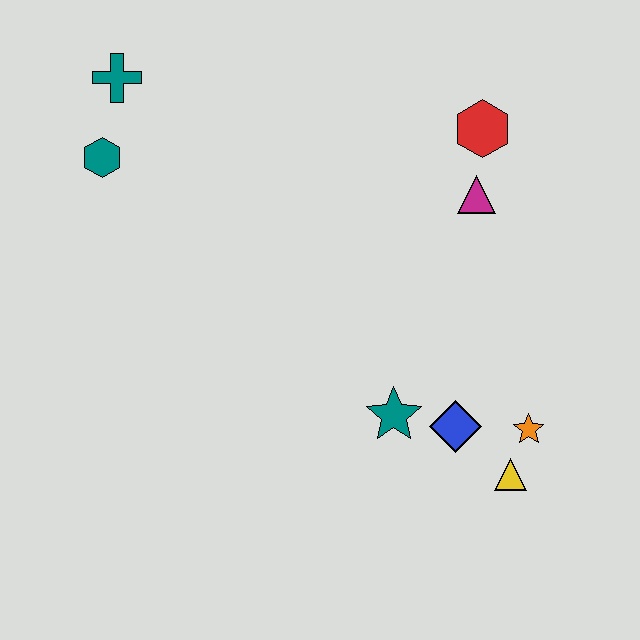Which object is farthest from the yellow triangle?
The teal cross is farthest from the yellow triangle.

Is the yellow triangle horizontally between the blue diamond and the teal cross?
No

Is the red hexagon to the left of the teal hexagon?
No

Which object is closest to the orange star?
The yellow triangle is closest to the orange star.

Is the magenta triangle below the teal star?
No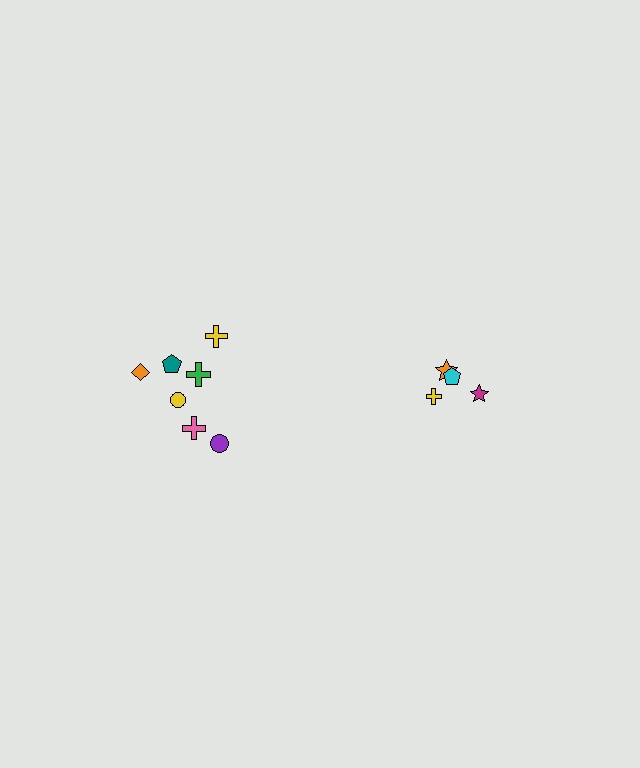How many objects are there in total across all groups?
There are 11 objects.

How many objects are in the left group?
There are 7 objects.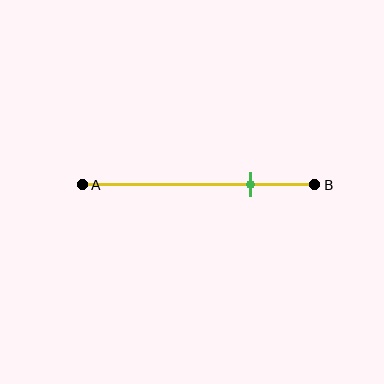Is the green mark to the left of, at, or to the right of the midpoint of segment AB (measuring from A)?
The green mark is to the right of the midpoint of segment AB.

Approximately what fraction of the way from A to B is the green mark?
The green mark is approximately 70% of the way from A to B.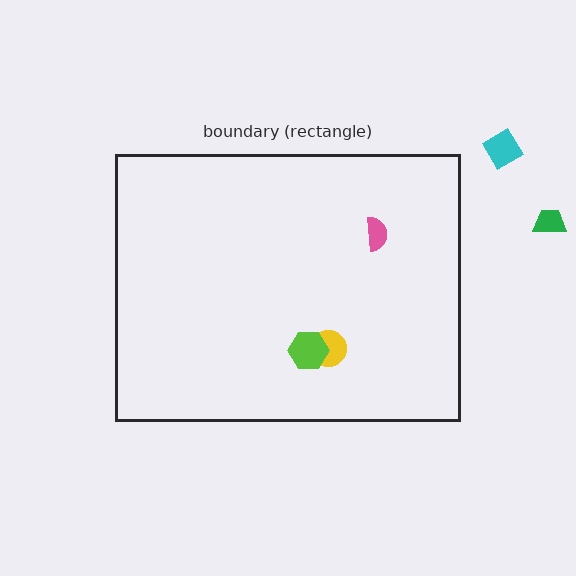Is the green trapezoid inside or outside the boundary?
Outside.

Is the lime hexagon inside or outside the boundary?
Inside.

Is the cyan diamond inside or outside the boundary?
Outside.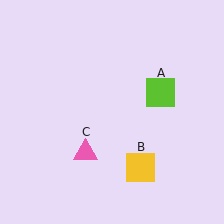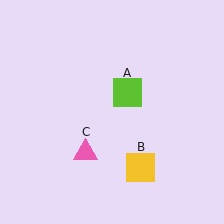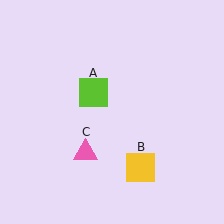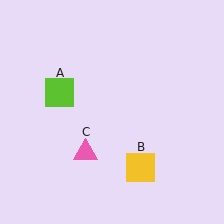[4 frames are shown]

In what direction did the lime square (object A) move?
The lime square (object A) moved left.